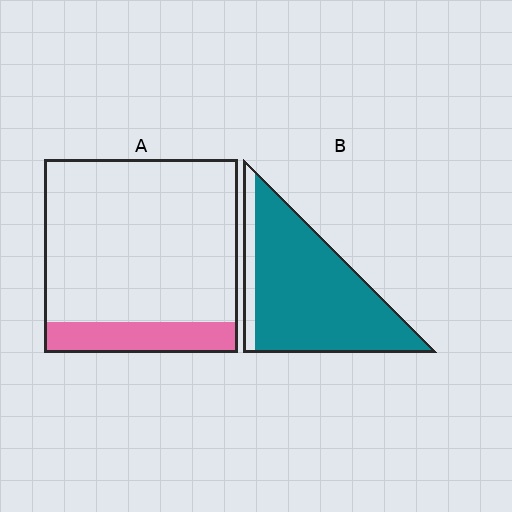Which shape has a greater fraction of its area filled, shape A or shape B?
Shape B.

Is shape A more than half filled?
No.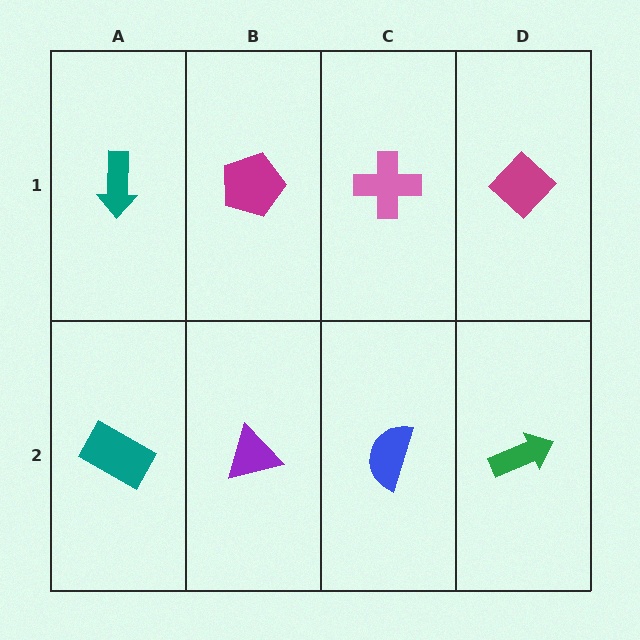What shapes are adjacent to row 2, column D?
A magenta diamond (row 1, column D), a blue semicircle (row 2, column C).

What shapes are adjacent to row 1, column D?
A green arrow (row 2, column D), a pink cross (row 1, column C).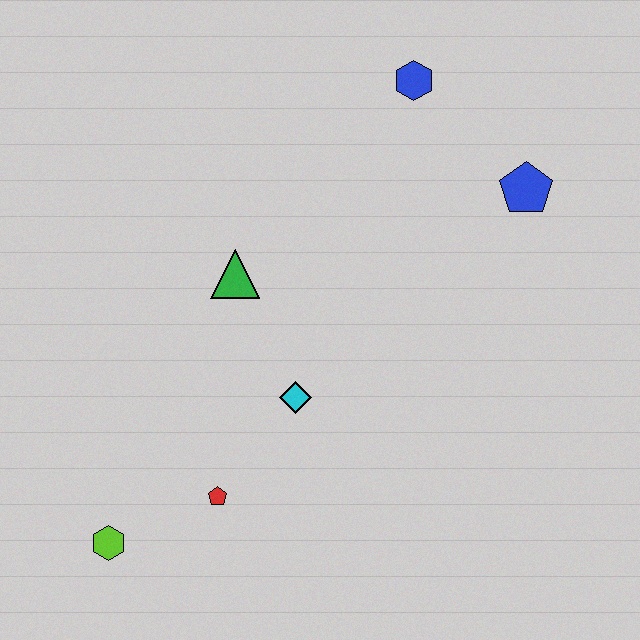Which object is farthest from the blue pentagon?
The lime hexagon is farthest from the blue pentagon.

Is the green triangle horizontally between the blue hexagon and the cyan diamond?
No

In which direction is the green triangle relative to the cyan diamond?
The green triangle is above the cyan diamond.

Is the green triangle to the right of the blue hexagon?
No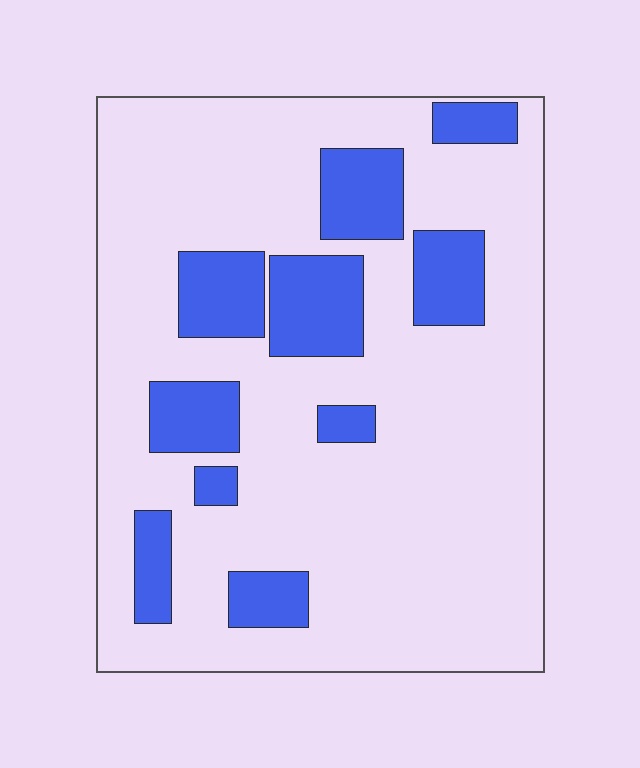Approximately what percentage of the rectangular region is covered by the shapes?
Approximately 20%.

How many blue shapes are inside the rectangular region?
10.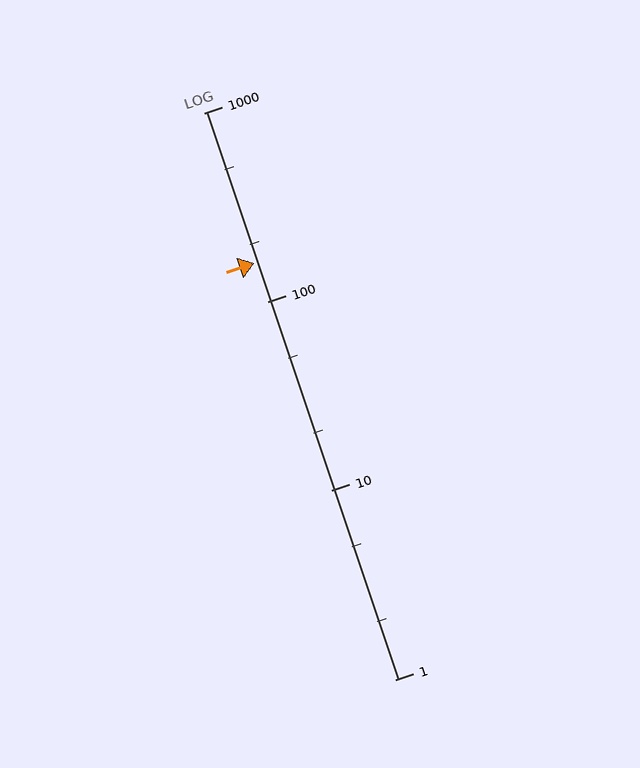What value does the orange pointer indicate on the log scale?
The pointer indicates approximately 160.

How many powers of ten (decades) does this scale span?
The scale spans 3 decades, from 1 to 1000.